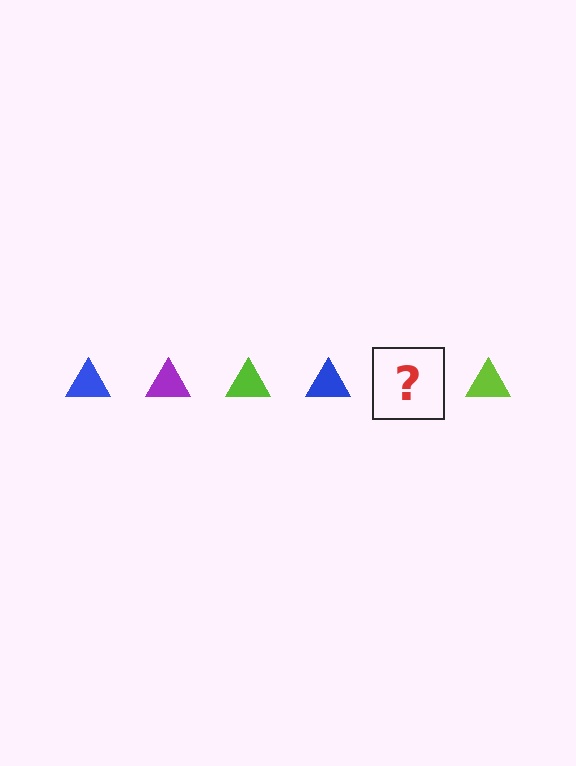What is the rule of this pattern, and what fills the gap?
The rule is that the pattern cycles through blue, purple, lime triangles. The gap should be filled with a purple triangle.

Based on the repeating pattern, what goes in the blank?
The blank should be a purple triangle.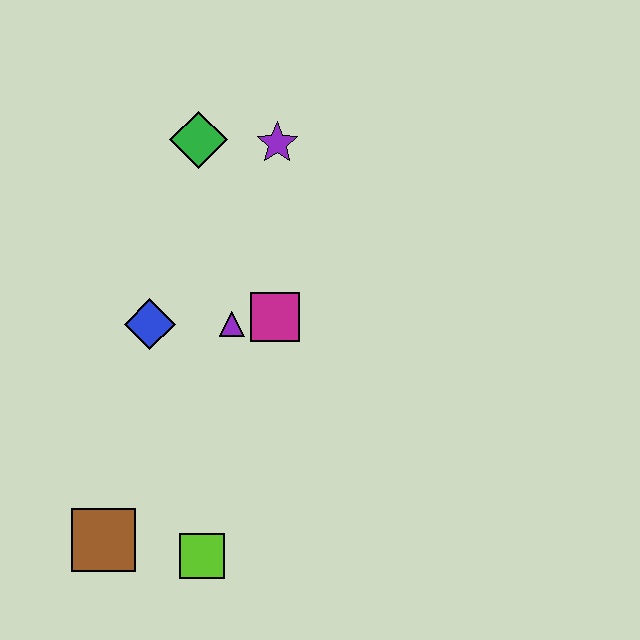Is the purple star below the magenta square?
No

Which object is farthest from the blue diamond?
The lime square is farthest from the blue diamond.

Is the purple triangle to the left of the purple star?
Yes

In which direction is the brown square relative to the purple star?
The brown square is below the purple star.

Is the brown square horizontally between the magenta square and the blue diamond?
No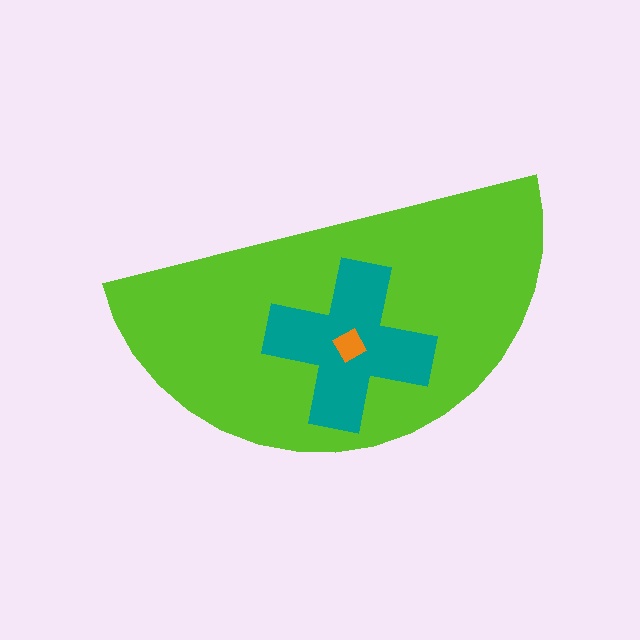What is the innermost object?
The orange square.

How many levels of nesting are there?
3.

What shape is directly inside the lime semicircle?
The teal cross.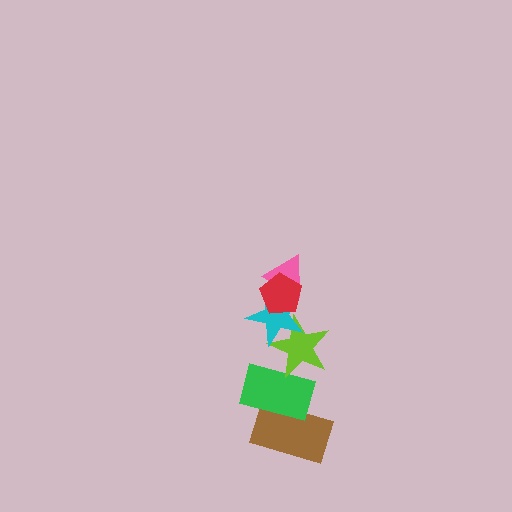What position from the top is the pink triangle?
The pink triangle is 2nd from the top.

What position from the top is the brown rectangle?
The brown rectangle is 6th from the top.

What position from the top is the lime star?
The lime star is 4th from the top.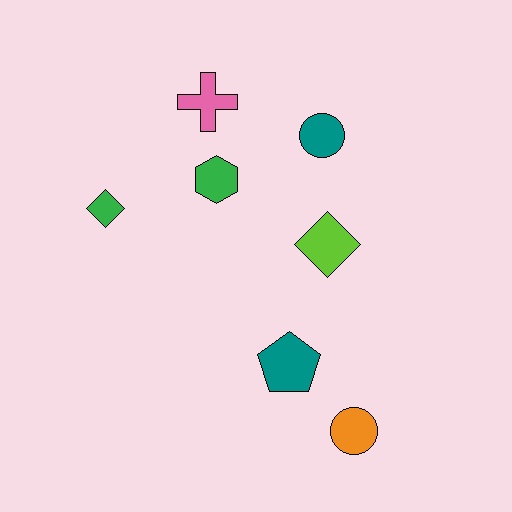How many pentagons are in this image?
There is 1 pentagon.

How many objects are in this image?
There are 7 objects.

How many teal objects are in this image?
There are 2 teal objects.